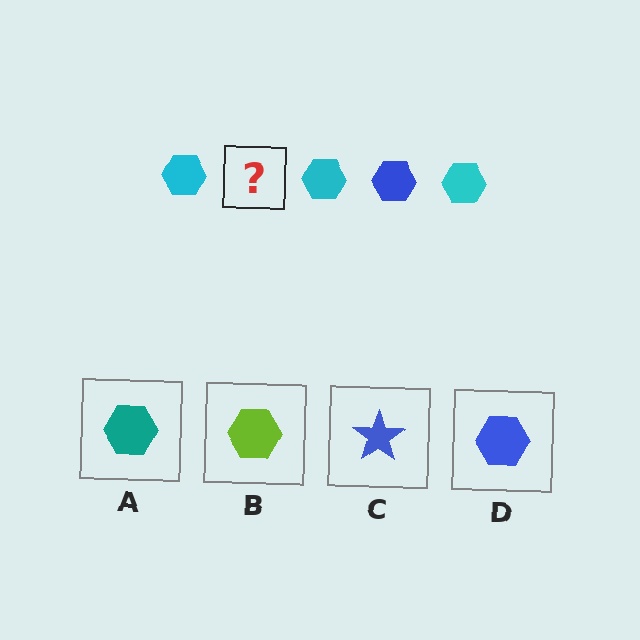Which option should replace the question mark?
Option D.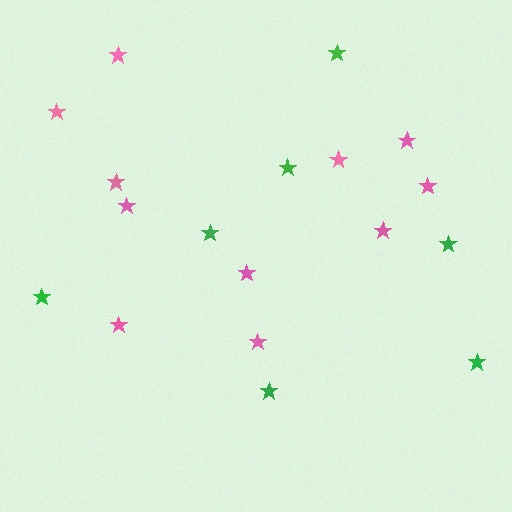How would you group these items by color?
There are 2 groups: one group of pink stars (11) and one group of green stars (7).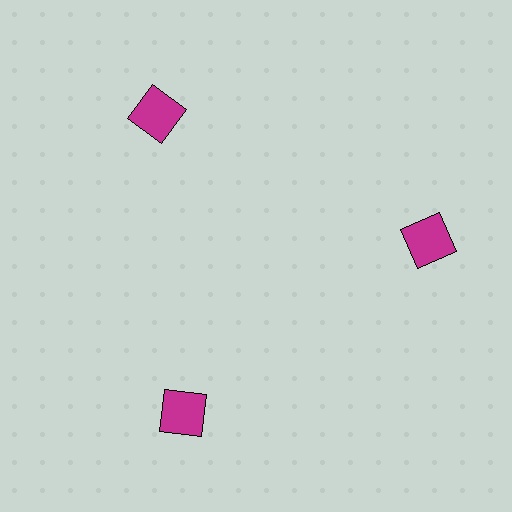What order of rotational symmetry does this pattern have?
This pattern has 3-fold rotational symmetry.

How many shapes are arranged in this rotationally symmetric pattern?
There are 3 shapes, arranged in 3 groups of 1.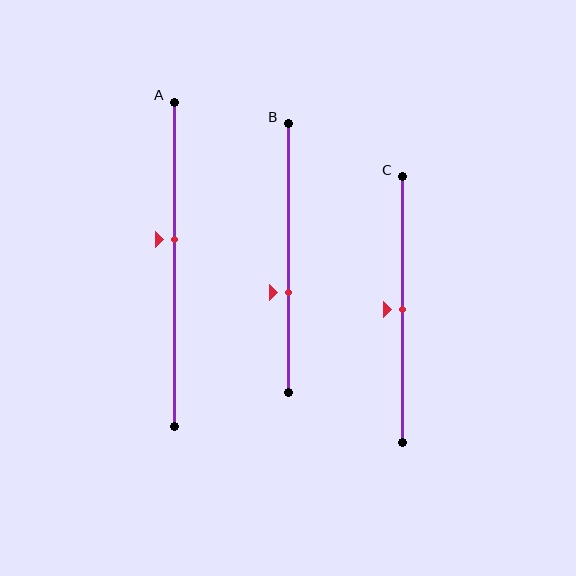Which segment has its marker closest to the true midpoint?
Segment C has its marker closest to the true midpoint.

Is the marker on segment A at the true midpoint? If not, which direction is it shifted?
No, the marker on segment A is shifted upward by about 8% of the segment length.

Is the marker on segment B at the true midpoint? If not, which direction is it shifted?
No, the marker on segment B is shifted downward by about 13% of the segment length.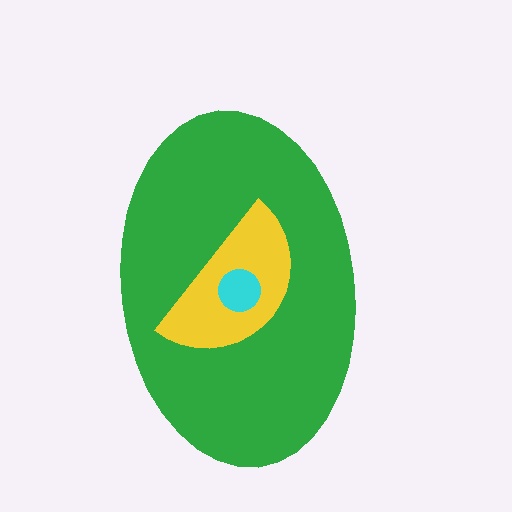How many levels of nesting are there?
3.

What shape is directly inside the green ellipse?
The yellow semicircle.